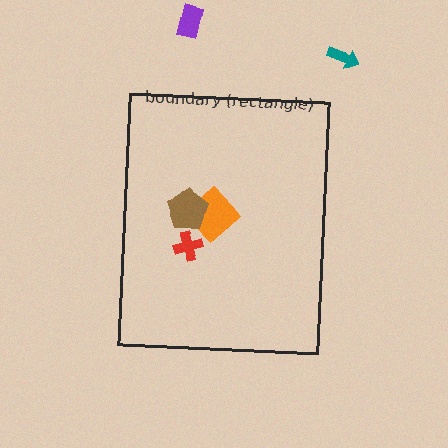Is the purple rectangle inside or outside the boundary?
Outside.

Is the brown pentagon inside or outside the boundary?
Inside.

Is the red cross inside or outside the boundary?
Inside.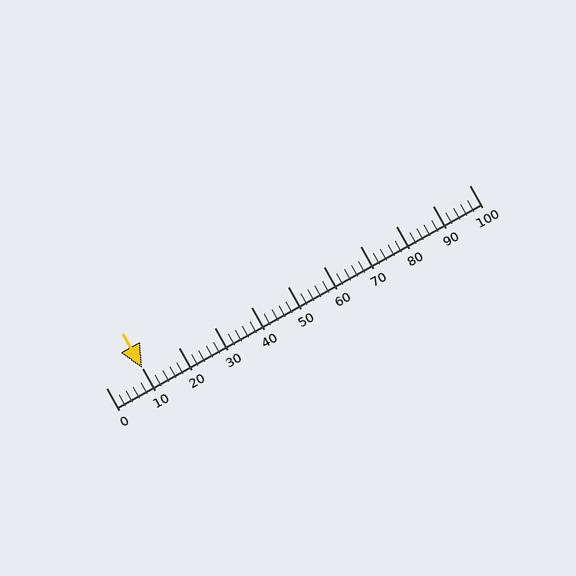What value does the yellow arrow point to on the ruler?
The yellow arrow points to approximately 10.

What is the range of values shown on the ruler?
The ruler shows values from 0 to 100.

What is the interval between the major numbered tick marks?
The major tick marks are spaced 10 units apart.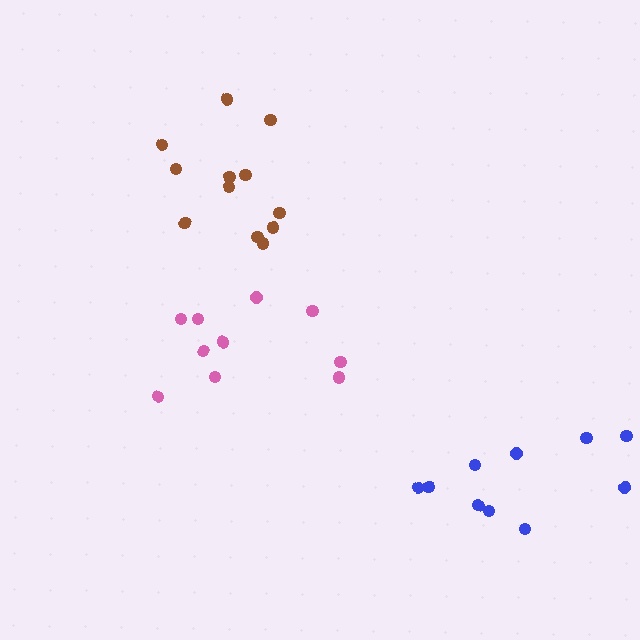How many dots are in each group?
Group 1: 10 dots, Group 2: 10 dots, Group 3: 12 dots (32 total).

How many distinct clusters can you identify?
There are 3 distinct clusters.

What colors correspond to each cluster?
The clusters are colored: blue, pink, brown.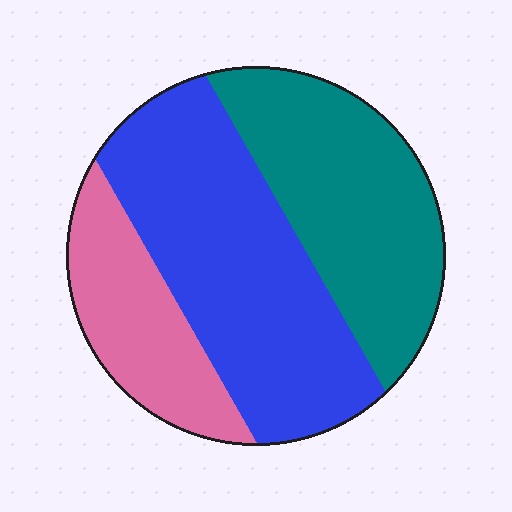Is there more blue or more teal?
Blue.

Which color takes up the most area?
Blue, at roughly 45%.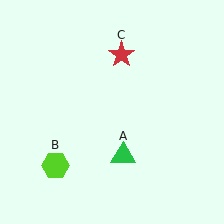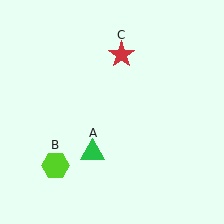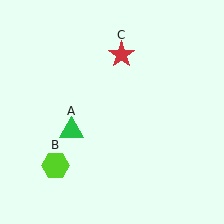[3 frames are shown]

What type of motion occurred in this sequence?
The green triangle (object A) rotated clockwise around the center of the scene.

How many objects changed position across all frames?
1 object changed position: green triangle (object A).